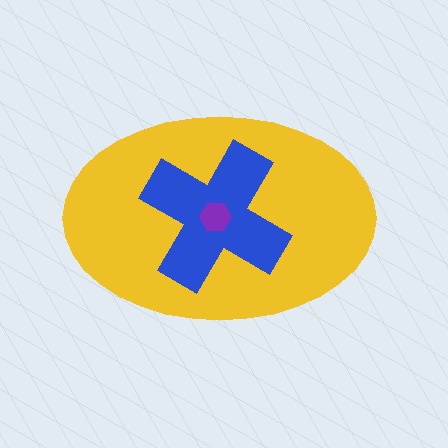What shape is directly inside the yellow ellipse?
The blue cross.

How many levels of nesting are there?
3.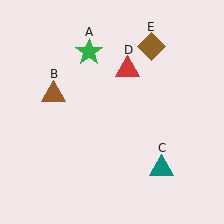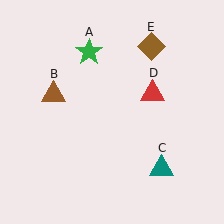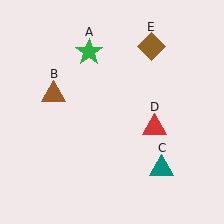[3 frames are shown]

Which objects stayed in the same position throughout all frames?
Green star (object A) and brown triangle (object B) and teal triangle (object C) and brown diamond (object E) remained stationary.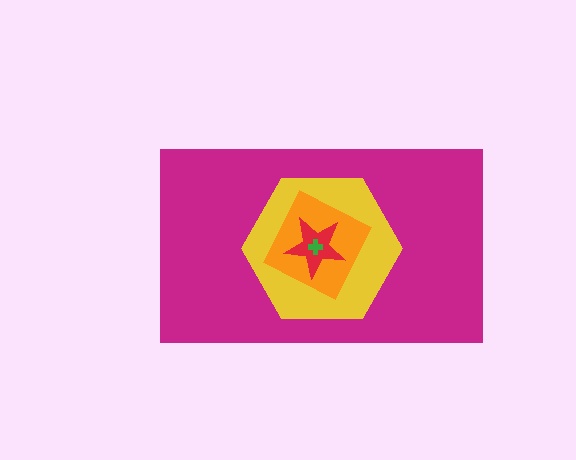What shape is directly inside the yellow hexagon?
The orange diamond.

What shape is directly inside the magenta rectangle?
The yellow hexagon.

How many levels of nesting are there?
5.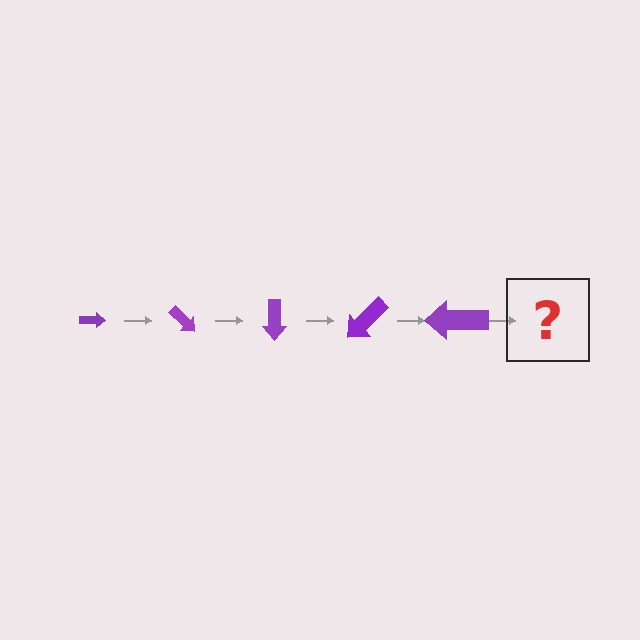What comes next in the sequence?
The next element should be an arrow, larger than the previous one and rotated 225 degrees from the start.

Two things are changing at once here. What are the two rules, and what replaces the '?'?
The two rules are that the arrow grows larger each step and it rotates 45 degrees each step. The '?' should be an arrow, larger than the previous one and rotated 225 degrees from the start.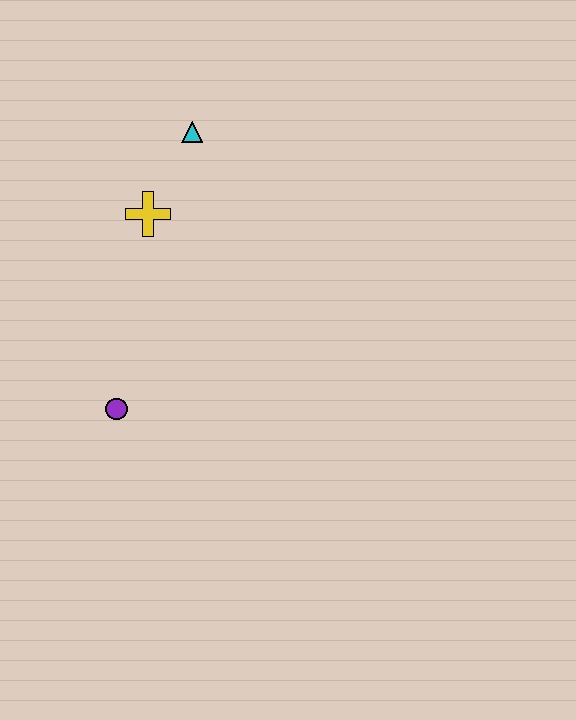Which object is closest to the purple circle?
The yellow cross is closest to the purple circle.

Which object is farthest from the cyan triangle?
The purple circle is farthest from the cyan triangle.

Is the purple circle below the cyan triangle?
Yes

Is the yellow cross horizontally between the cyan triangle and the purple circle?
Yes